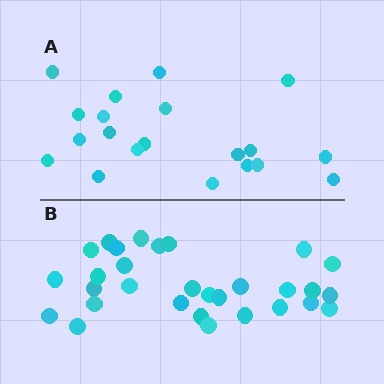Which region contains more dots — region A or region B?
Region B (the bottom region) has more dots.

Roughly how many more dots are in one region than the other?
Region B has roughly 10 or so more dots than region A.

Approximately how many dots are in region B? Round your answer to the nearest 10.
About 30 dots.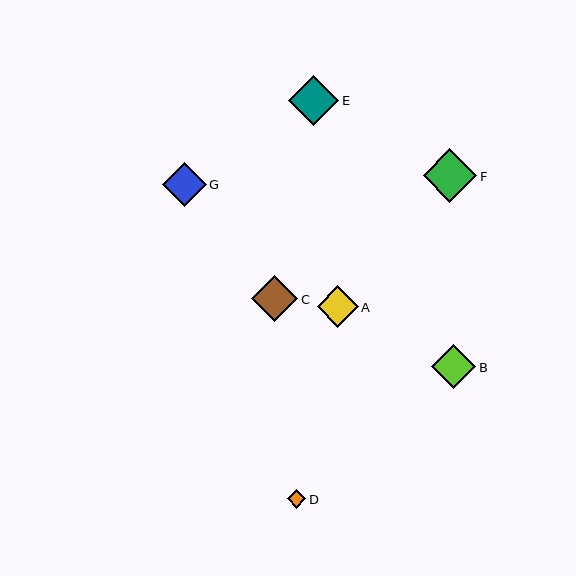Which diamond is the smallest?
Diamond D is the smallest with a size of approximately 19 pixels.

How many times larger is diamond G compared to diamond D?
Diamond G is approximately 2.3 times the size of diamond D.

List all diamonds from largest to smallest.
From largest to smallest: F, E, C, B, G, A, D.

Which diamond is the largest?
Diamond F is the largest with a size of approximately 54 pixels.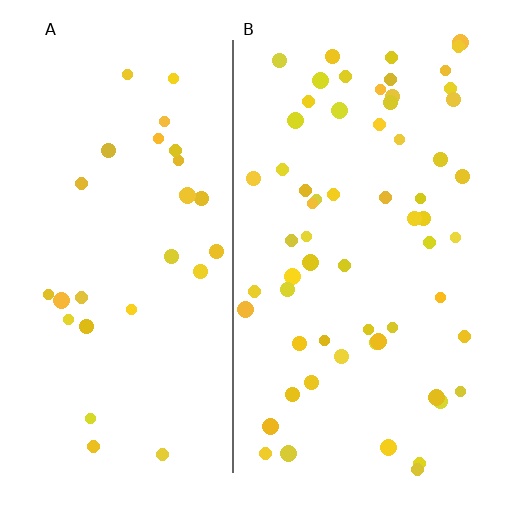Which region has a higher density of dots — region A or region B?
B (the right).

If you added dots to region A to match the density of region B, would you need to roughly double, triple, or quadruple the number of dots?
Approximately double.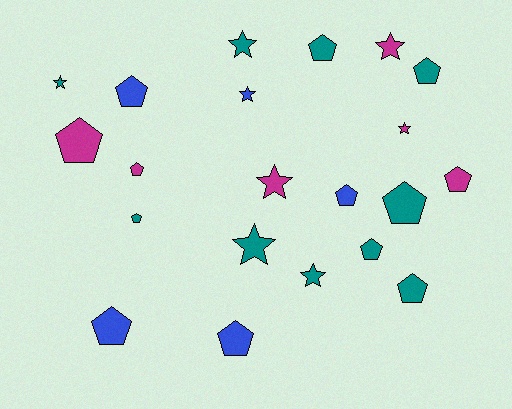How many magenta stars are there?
There are 3 magenta stars.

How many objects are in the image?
There are 21 objects.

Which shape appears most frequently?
Pentagon, with 13 objects.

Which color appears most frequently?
Teal, with 10 objects.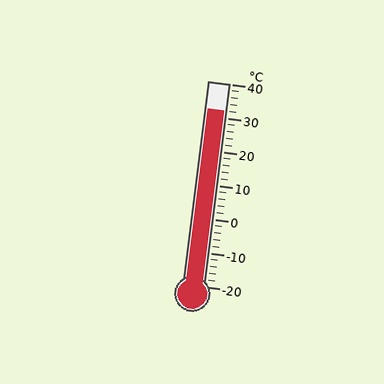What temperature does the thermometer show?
The thermometer shows approximately 32°C.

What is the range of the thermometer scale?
The thermometer scale ranges from -20°C to 40°C.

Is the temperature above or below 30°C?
The temperature is above 30°C.